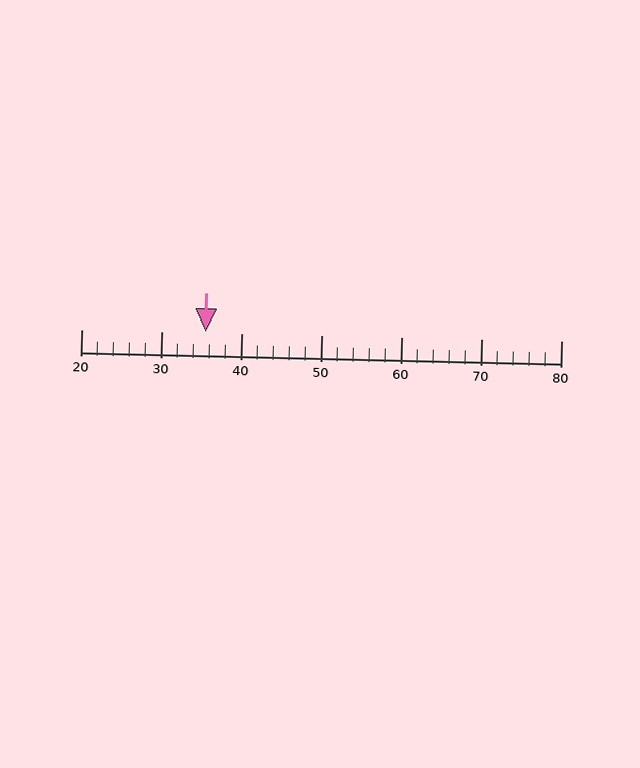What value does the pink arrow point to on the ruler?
The pink arrow points to approximately 36.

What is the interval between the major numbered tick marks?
The major tick marks are spaced 10 units apart.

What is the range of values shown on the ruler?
The ruler shows values from 20 to 80.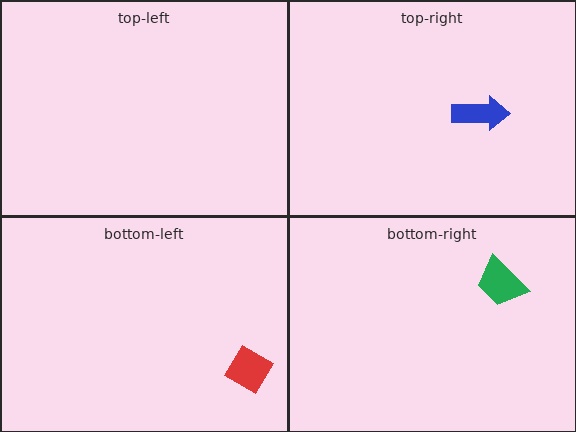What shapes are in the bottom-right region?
The green trapezoid.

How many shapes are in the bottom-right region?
1.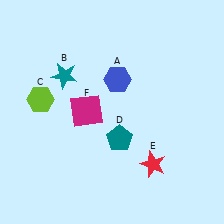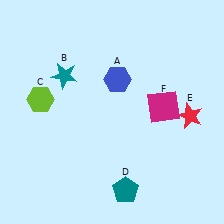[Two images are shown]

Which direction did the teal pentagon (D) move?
The teal pentagon (D) moved down.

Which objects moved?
The objects that moved are: the teal pentagon (D), the red star (E), the magenta square (F).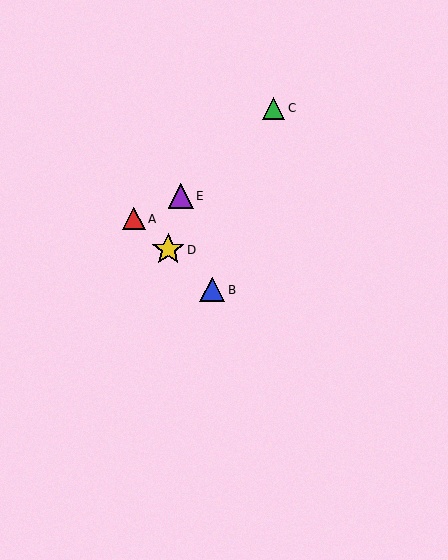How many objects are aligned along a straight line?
3 objects (A, B, D) are aligned along a straight line.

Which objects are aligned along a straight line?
Objects A, B, D are aligned along a straight line.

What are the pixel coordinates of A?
Object A is at (134, 219).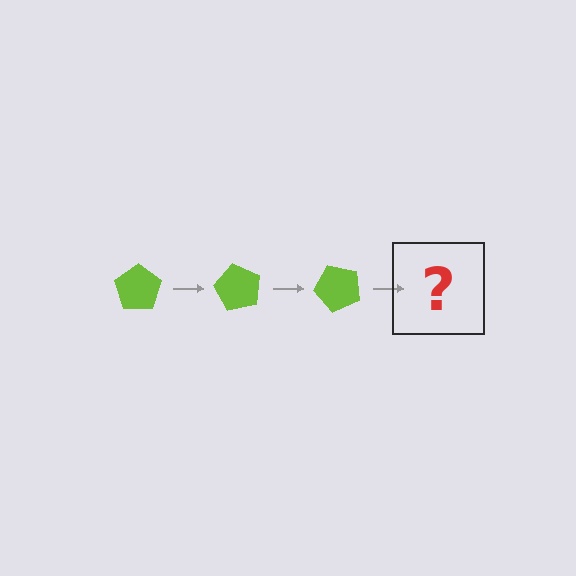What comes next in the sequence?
The next element should be a lime pentagon rotated 180 degrees.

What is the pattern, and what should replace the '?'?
The pattern is that the pentagon rotates 60 degrees each step. The '?' should be a lime pentagon rotated 180 degrees.